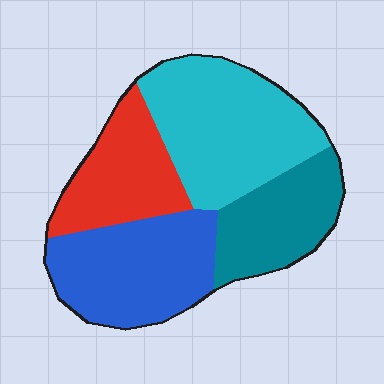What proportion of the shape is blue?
Blue takes up about one quarter (1/4) of the shape.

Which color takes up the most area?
Cyan, at roughly 35%.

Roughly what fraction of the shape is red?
Red covers about 20% of the shape.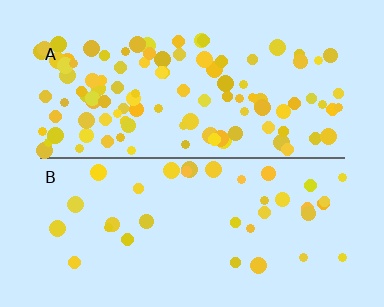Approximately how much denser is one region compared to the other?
Approximately 3.0× — region A over region B.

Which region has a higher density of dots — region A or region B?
A (the top).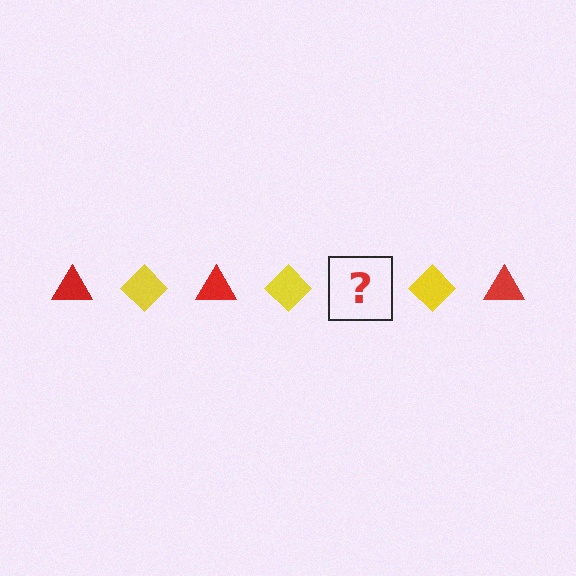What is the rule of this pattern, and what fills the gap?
The rule is that the pattern alternates between red triangle and yellow diamond. The gap should be filled with a red triangle.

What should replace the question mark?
The question mark should be replaced with a red triangle.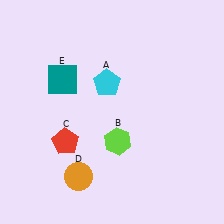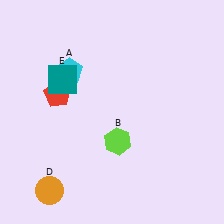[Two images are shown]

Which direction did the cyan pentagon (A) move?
The cyan pentagon (A) moved left.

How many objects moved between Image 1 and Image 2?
3 objects moved between the two images.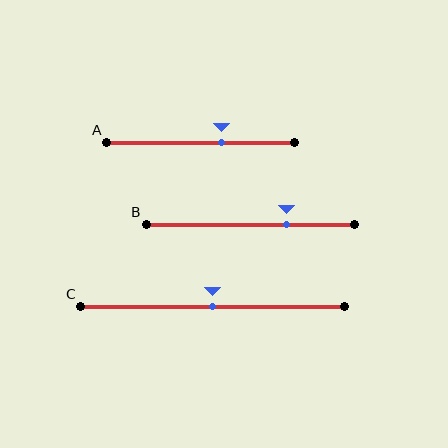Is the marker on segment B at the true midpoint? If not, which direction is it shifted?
No, the marker on segment B is shifted to the right by about 17% of the segment length.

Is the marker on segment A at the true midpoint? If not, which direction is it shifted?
No, the marker on segment A is shifted to the right by about 11% of the segment length.